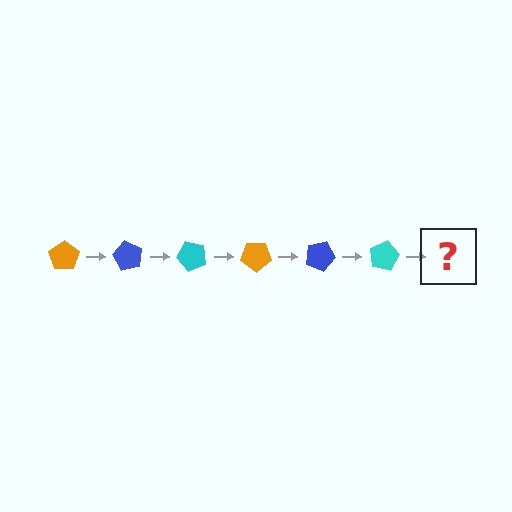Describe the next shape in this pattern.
It should be an orange pentagon, rotated 360 degrees from the start.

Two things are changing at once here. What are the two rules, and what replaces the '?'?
The two rules are that it rotates 60 degrees each step and the color cycles through orange, blue, and cyan. The '?' should be an orange pentagon, rotated 360 degrees from the start.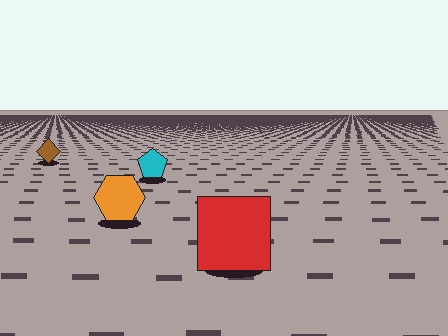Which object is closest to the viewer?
The red square is closest. The texture marks near it are larger and more spread out.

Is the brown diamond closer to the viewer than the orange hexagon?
No. The orange hexagon is closer — you can tell from the texture gradient: the ground texture is coarser near it.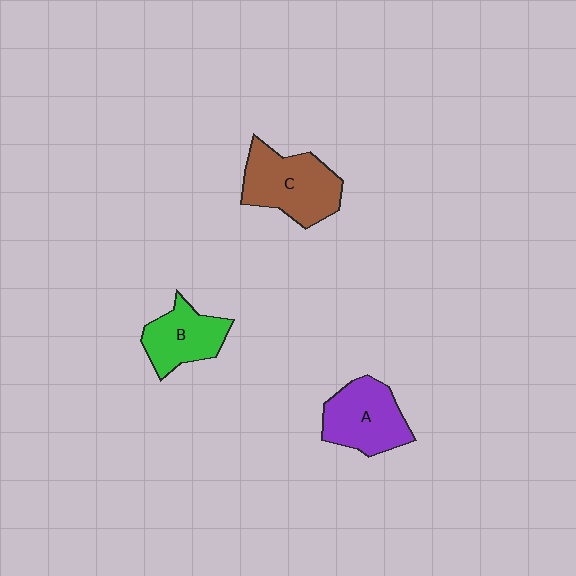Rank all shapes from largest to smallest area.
From largest to smallest: C (brown), A (purple), B (green).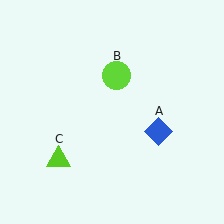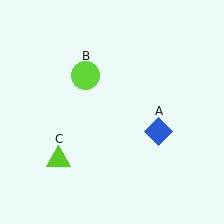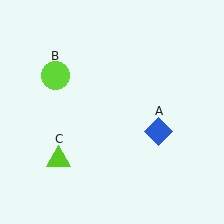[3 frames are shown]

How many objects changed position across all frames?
1 object changed position: lime circle (object B).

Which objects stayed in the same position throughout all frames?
Blue diamond (object A) and lime triangle (object C) remained stationary.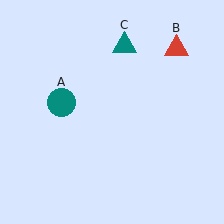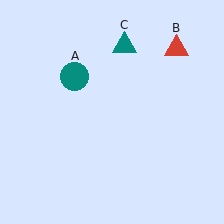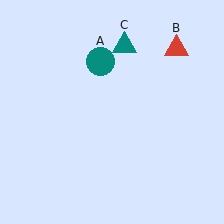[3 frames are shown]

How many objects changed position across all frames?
1 object changed position: teal circle (object A).